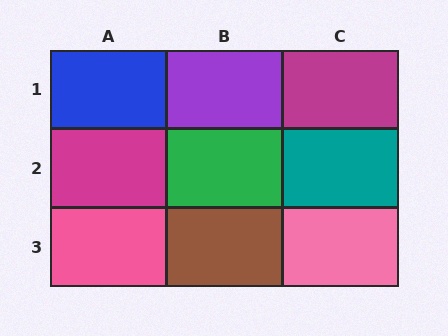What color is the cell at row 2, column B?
Green.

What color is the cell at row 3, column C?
Pink.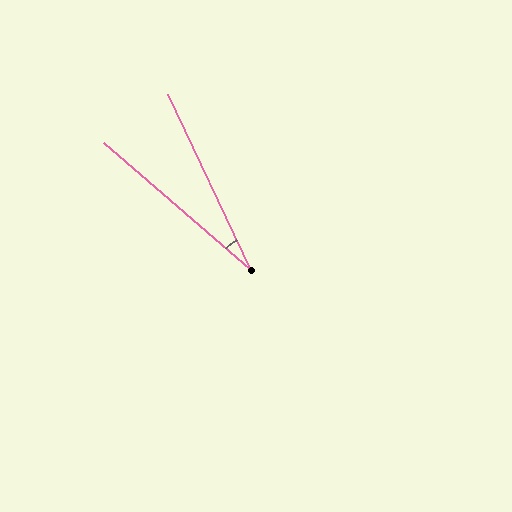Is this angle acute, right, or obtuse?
It is acute.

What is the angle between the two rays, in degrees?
Approximately 24 degrees.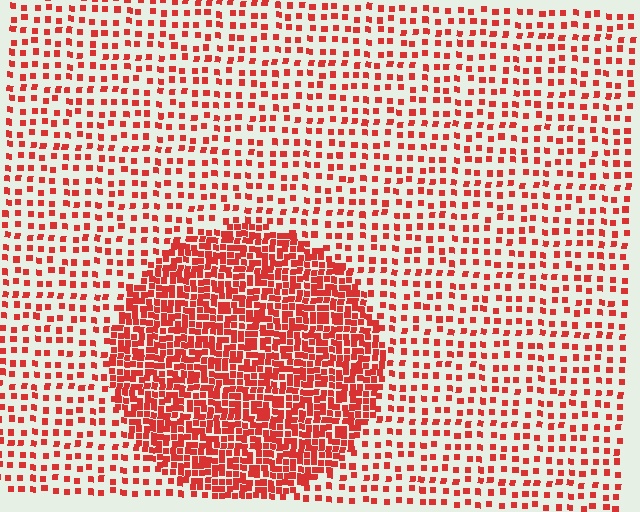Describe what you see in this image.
The image contains small red elements arranged at two different densities. A circle-shaped region is visible where the elements are more densely packed than the surrounding area.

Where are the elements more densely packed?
The elements are more densely packed inside the circle boundary.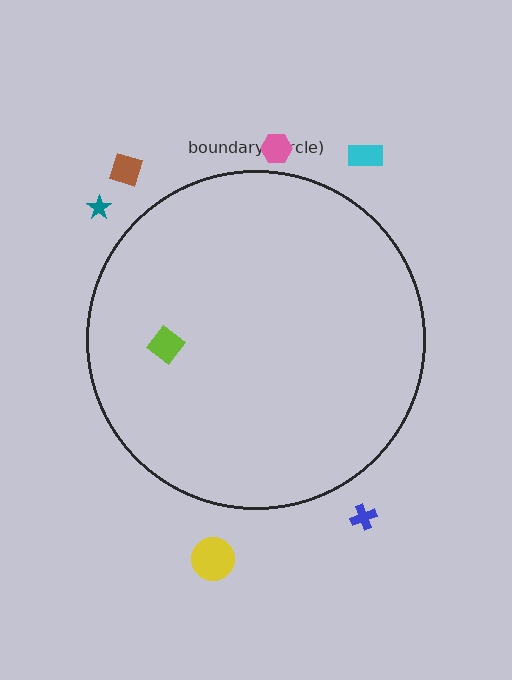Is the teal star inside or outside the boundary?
Outside.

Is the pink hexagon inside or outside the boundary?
Outside.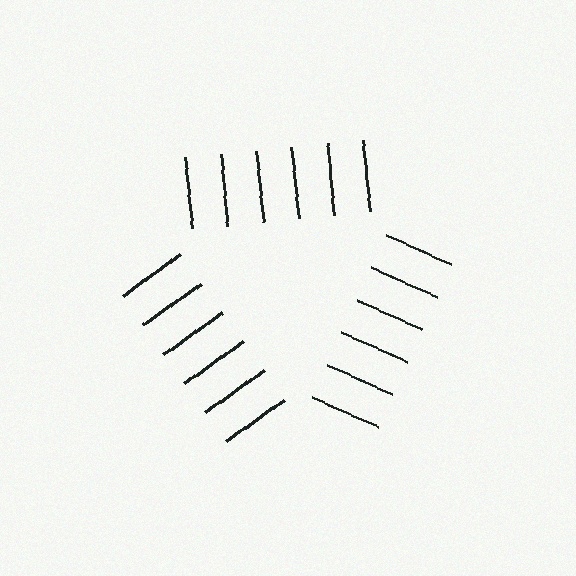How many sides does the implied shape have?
3 sides — the line-ends trace a triangle.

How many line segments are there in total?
18 — 6 along each of the 3 edges.